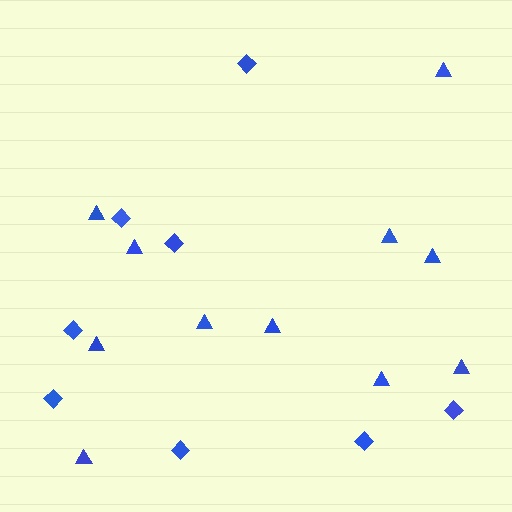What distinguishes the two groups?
There are 2 groups: one group of diamonds (8) and one group of triangles (11).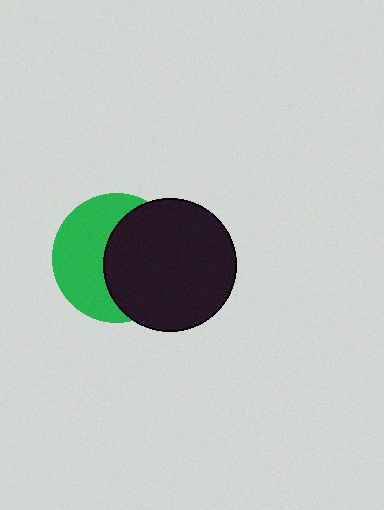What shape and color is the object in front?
The object in front is a black circle.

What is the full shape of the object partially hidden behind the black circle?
The partially hidden object is a green circle.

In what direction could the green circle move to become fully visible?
The green circle could move left. That would shift it out from behind the black circle entirely.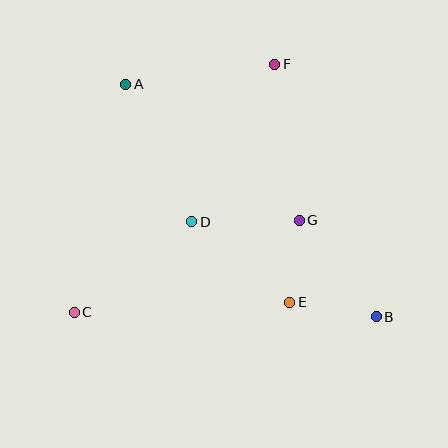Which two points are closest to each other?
Points E and G are closest to each other.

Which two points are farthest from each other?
Points A and B are farthest from each other.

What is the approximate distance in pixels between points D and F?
The distance between D and F is approximately 178 pixels.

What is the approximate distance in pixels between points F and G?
The distance between F and G is approximately 158 pixels.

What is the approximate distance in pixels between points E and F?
The distance between E and F is approximately 239 pixels.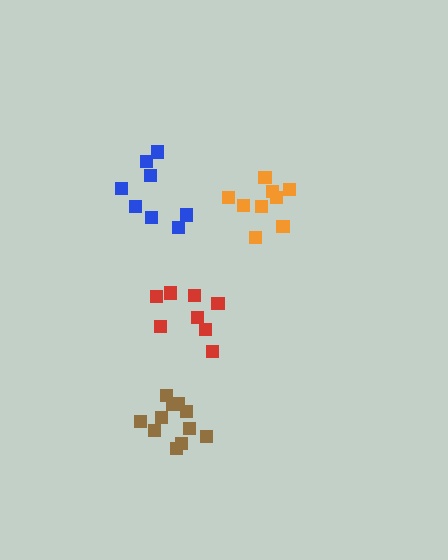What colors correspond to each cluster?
The clusters are colored: brown, red, orange, blue.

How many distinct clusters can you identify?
There are 4 distinct clusters.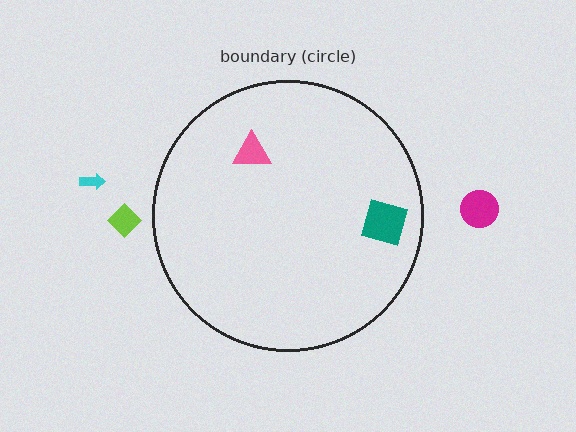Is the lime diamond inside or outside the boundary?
Outside.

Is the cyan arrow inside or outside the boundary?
Outside.